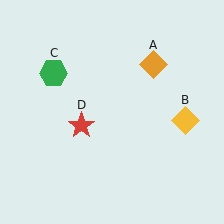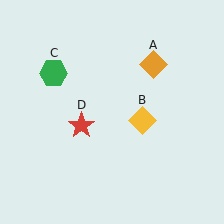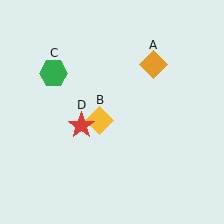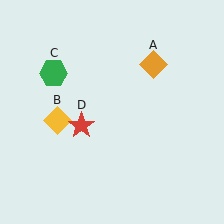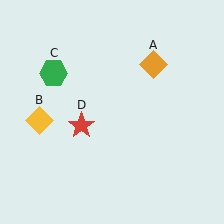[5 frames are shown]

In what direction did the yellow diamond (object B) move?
The yellow diamond (object B) moved left.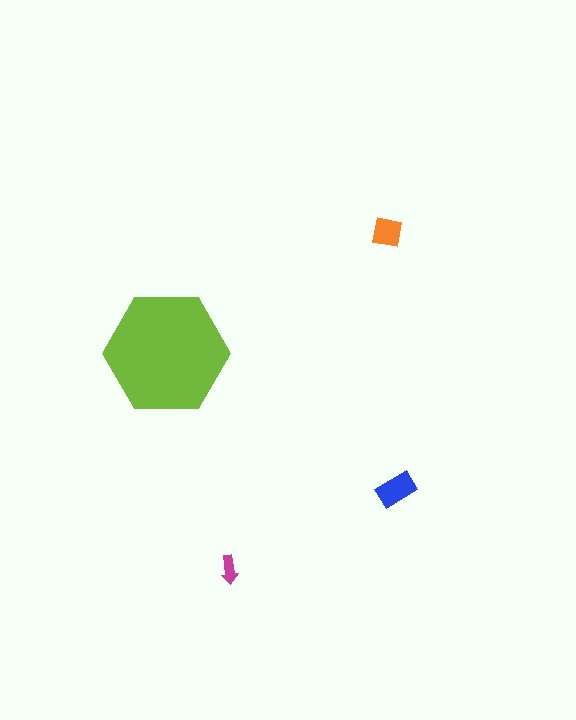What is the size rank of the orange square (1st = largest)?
3rd.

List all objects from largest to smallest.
The lime hexagon, the blue rectangle, the orange square, the magenta arrow.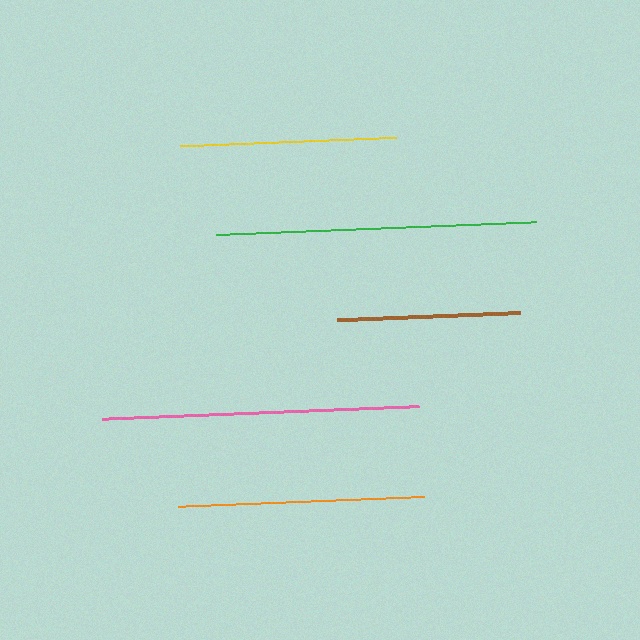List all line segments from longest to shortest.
From longest to shortest: green, pink, orange, yellow, brown.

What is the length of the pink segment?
The pink segment is approximately 318 pixels long.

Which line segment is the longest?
The green line is the longest at approximately 321 pixels.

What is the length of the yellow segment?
The yellow segment is approximately 216 pixels long.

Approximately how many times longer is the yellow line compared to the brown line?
The yellow line is approximately 1.2 times the length of the brown line.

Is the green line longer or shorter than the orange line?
The green line is longer than the orange line.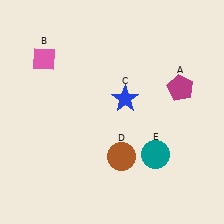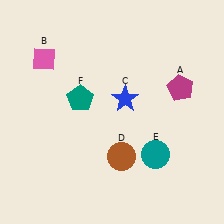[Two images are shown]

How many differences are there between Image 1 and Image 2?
There is 1 difference between the two images.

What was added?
A teal pentagon (F) was added in Image 2.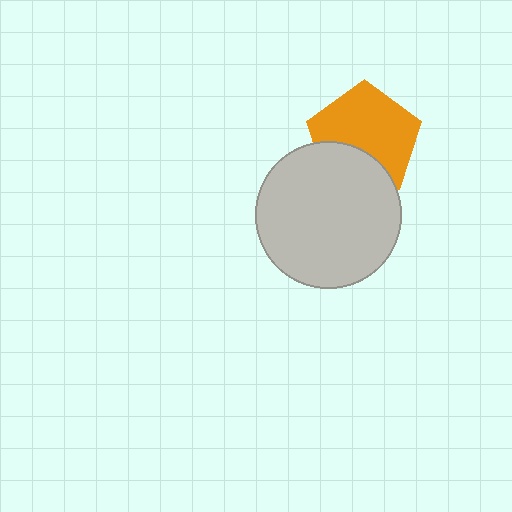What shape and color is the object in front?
The object in front is a light gray circle.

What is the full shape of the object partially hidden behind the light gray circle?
The partially hidden object is an orange pentagon.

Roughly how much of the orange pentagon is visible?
Most of it is visible (roughly 68%).